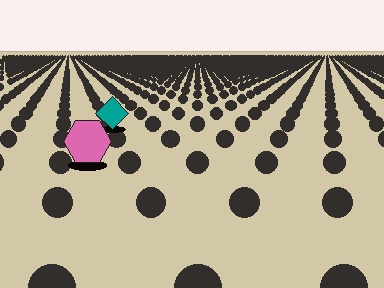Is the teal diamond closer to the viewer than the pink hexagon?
No. The pink hexagon is closer — you can tell from the texture gradient: the ground texture is coarser near it.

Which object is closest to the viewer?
The pink hexagon is closest. The texture marks near it are larger and more spread out.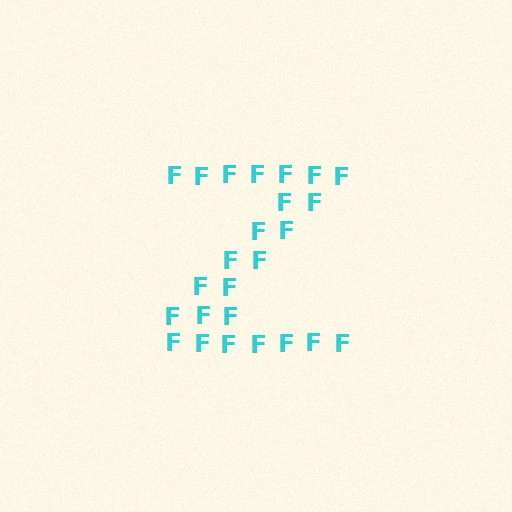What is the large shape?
The large shape is the letter Z.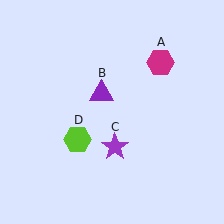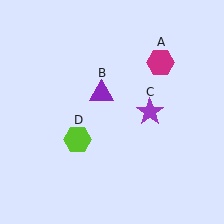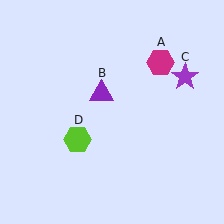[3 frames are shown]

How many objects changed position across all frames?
1 object changed position: purple star (object C).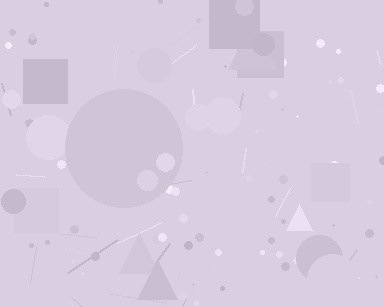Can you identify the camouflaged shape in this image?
The camouflaged shape is a circle.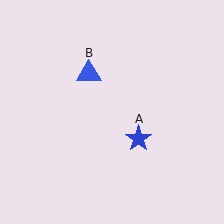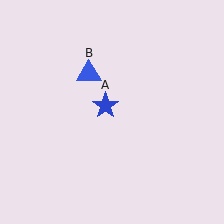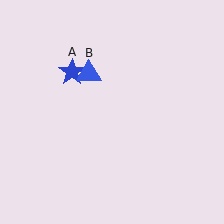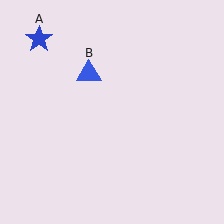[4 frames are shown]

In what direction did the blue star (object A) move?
The blue star (object A) moved up and to the left.